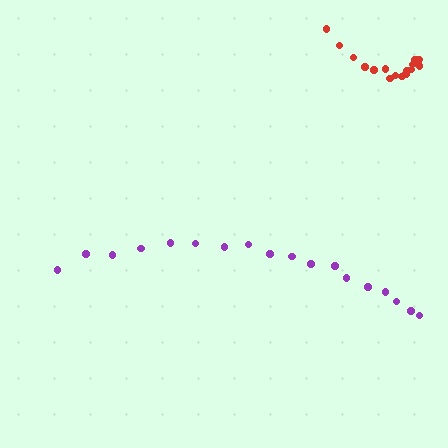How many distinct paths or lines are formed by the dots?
There are 2 distinct paths.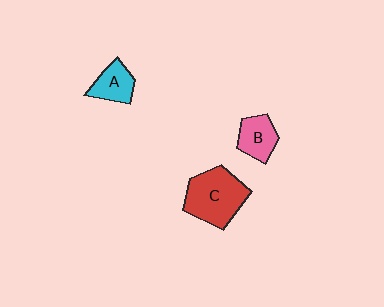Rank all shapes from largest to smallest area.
From largest to smallest: C (red), B (pink), A (cyan).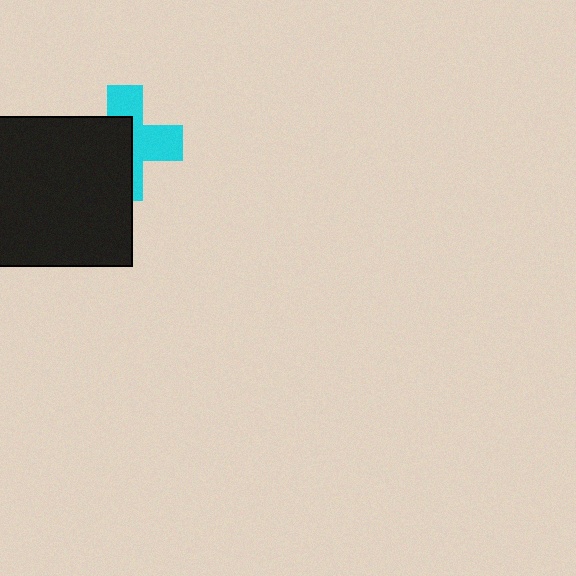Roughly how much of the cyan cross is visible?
About half of it is visible (roughly 47%).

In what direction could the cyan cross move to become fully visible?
The cyan cross could move right. That would shift it out from behind the black square entirely.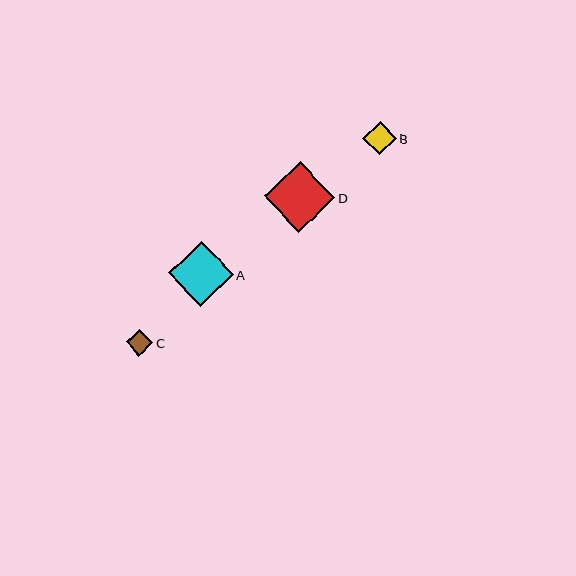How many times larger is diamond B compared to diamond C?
Diamond B is approximately 1.3 times the size of diamond C.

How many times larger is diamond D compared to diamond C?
Diamond D is approximately 2.7 times the size of diamond C.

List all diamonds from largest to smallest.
From largest to smallest: D, A, B, C.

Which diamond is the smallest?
Diamond C is the smallest with a size of approximately 27 pixels.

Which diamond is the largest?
Diamond D is the largest with a size of approximately 71 pixels.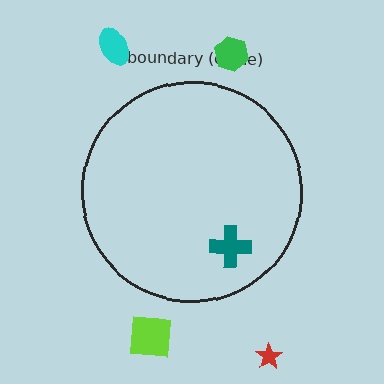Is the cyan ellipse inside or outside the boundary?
Outside.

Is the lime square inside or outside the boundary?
Outside.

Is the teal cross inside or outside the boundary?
Inside.